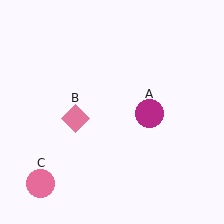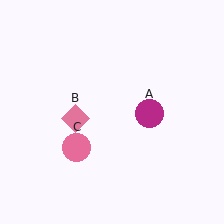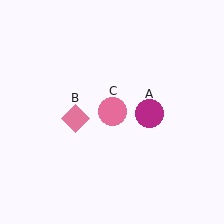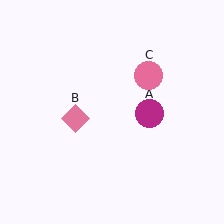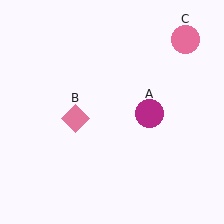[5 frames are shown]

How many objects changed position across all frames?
1 object changed position: pink circle (object C).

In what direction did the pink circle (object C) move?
The pink circle (object C) moved up and to the right.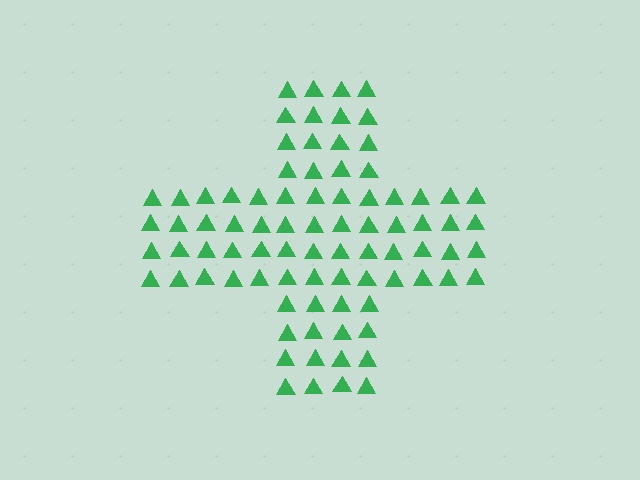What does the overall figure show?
The overall figure shows a cross.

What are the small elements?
The small elements are triangles.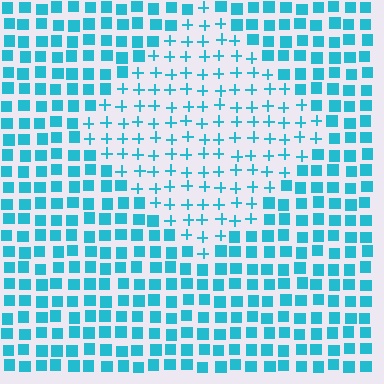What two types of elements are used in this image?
The image uses plus signs inside the diamond region and squares outside it.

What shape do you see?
I see a diamond.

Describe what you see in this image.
The image is filled with small cyan elements arranged in a uniform grid. A diamond-shaped region contains plus signs, while the surrounding area contains squares. The boundary is defined purely by the change in element shape.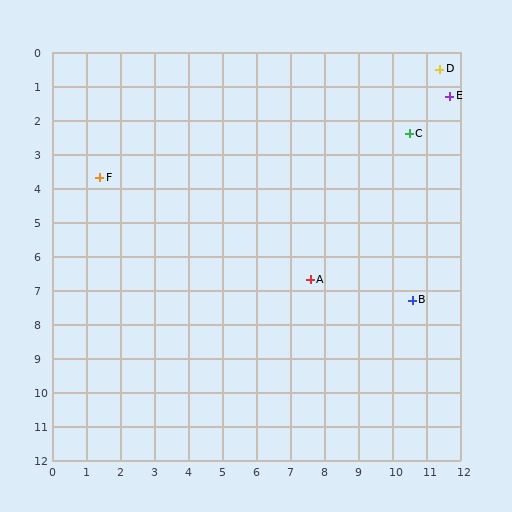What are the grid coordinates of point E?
Point E is at approximately (11.7, 1.3).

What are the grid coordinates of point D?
Point D is at approximately (11.4, 0.5).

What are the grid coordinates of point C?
Point C is at approximately (10.5, 2.4).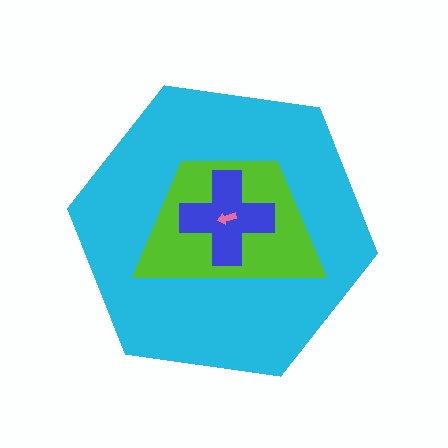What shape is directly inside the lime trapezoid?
The blue cross.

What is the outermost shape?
The cyan hexagon.